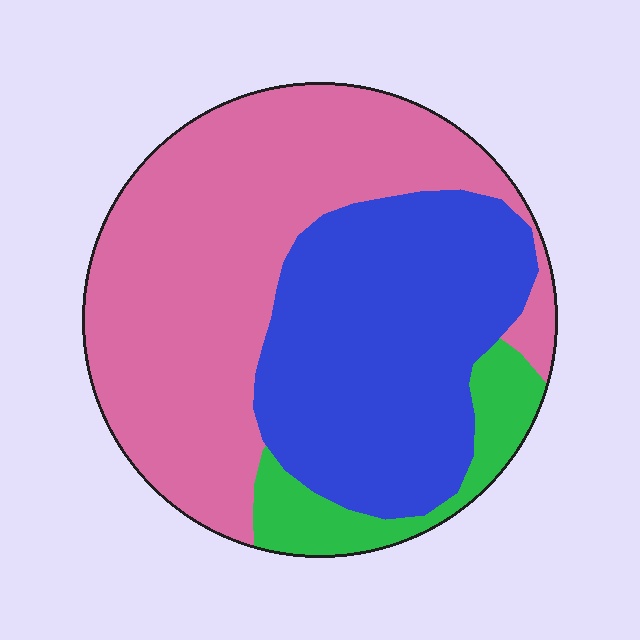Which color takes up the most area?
Pink, at roughly 50%.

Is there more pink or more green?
Pink.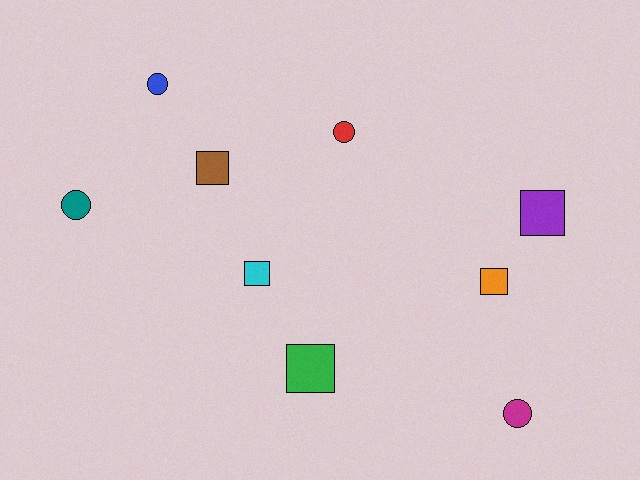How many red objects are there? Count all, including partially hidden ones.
There is 1 red object.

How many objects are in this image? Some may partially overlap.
There are 9 objects.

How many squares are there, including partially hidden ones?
There are 5 squares.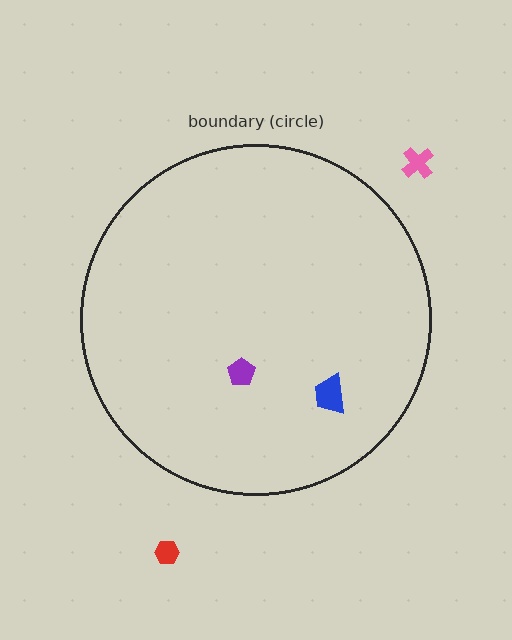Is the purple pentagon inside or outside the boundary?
Inside.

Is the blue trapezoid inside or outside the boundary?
Inside.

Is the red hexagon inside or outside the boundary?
Outside.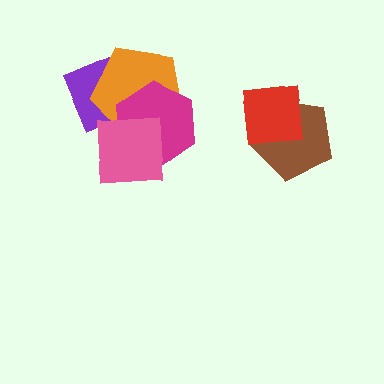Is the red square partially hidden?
No, no other shape covers it.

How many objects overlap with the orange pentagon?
3 objects overlap with the orange pentagon.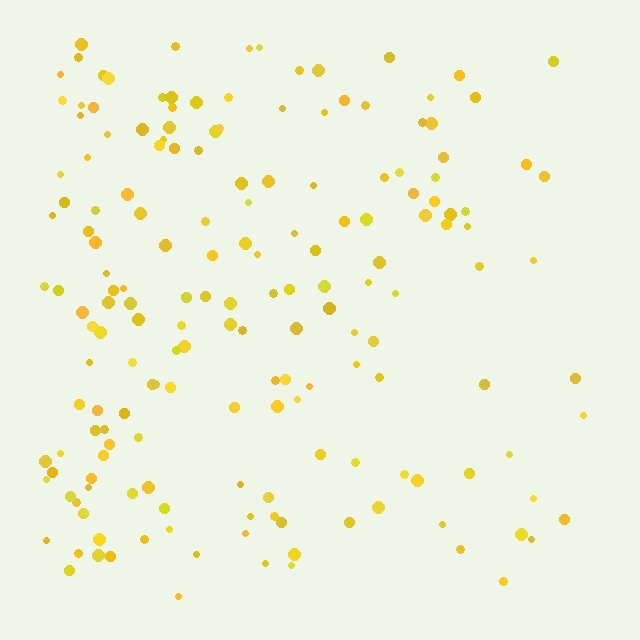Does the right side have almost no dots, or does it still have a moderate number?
Still a moderate number, just noticeably fewer than the left.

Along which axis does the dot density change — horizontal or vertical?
Horizontal.